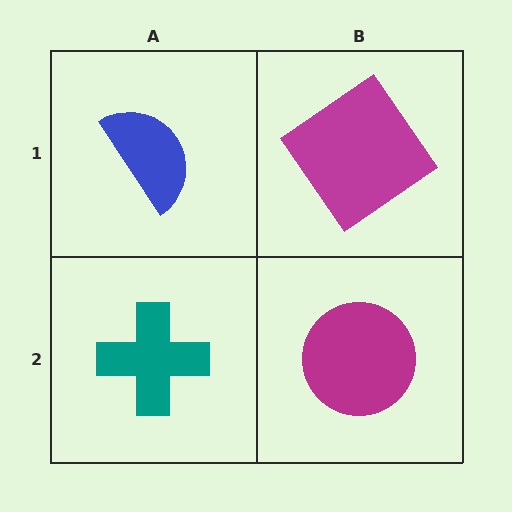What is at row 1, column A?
A blue semicircle.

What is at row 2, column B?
A magenta circle.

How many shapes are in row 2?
2 shapes.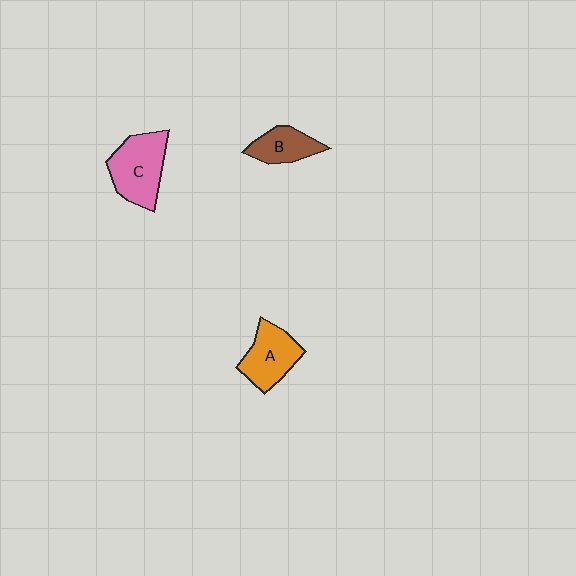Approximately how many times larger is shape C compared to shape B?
Approximately 1.7 times.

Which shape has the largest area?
Shape C (pink).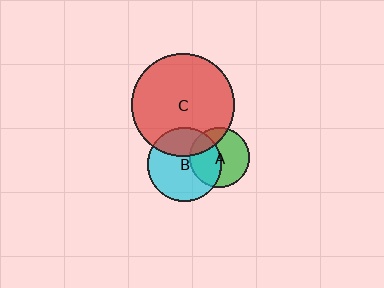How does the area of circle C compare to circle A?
Approximately 2.9 times.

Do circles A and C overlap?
Yes.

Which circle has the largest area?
Circle C (red).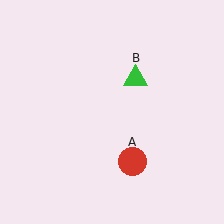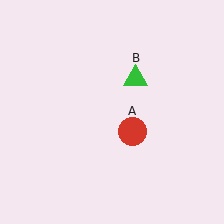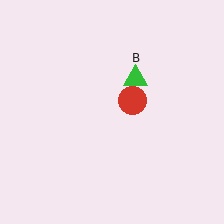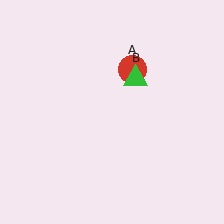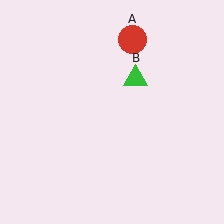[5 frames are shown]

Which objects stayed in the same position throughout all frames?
Green triangle (object B) remained stationary.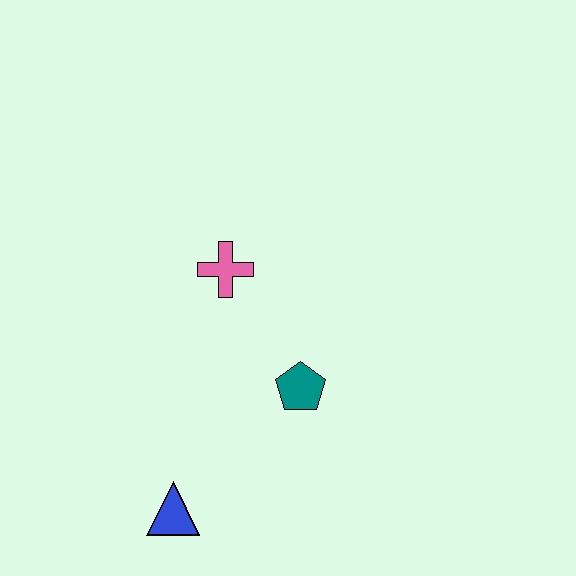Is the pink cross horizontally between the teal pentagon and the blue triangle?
Yes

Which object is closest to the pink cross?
The teal pentagon is closest to the pink cross.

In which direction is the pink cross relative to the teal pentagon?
The pink cross is above the teal pentagon.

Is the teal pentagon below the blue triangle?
No